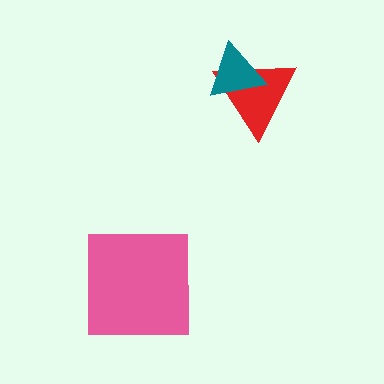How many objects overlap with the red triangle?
1 object overlaps with the red triangle.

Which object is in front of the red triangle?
The teal triangle is in front of the red triangle.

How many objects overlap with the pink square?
0 objects overlap with the pink square.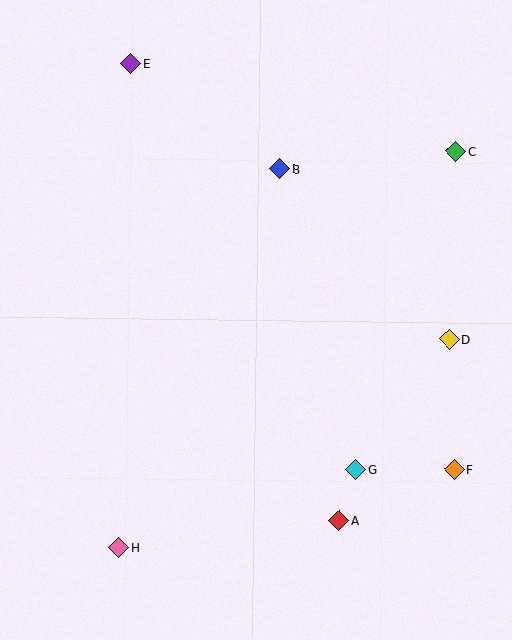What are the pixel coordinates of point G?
Point G is at (356, 470).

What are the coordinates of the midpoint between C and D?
The midpoint between C and D is at (452, 245).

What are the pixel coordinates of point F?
Point F is at (455, 470).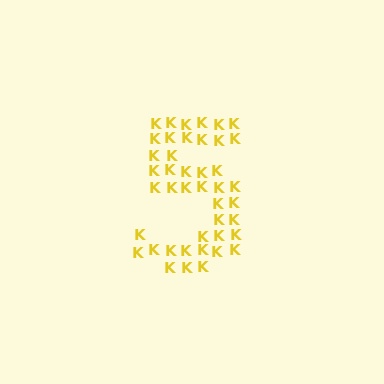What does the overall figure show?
The overall figure shows the digit 5.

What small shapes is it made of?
It is made of small letter K's.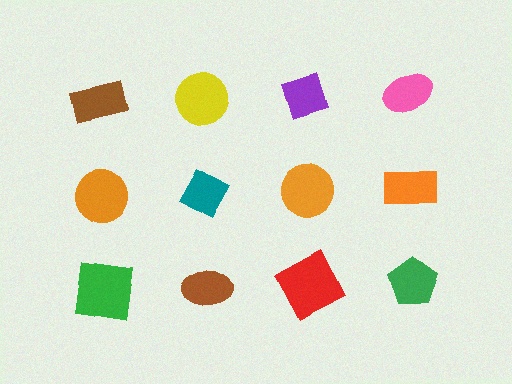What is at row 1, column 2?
A yellow circle.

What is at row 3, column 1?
A green square.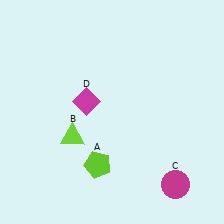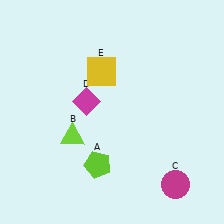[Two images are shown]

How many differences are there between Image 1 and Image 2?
There is 1 difference between the two images.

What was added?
A yellow square (E) was added in Image 2.